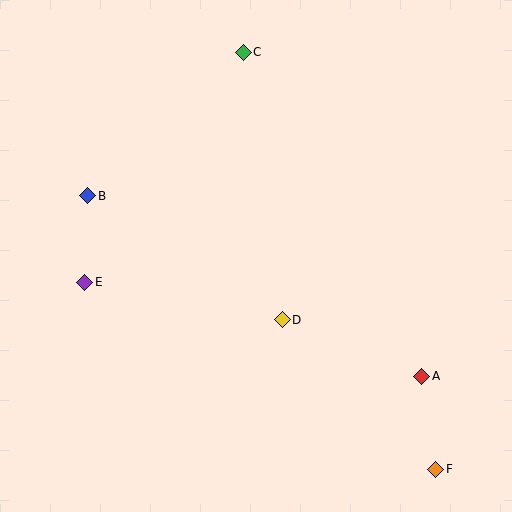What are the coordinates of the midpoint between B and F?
The midpoint between B and F is at (262, 332).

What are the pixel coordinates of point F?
Point F is at (436, 469).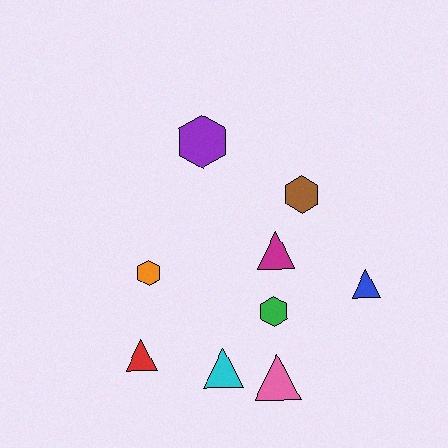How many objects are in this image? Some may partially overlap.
There are 9 objects.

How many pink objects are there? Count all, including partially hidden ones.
There is 1 pink object.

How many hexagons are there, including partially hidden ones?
There are 4 hexagons.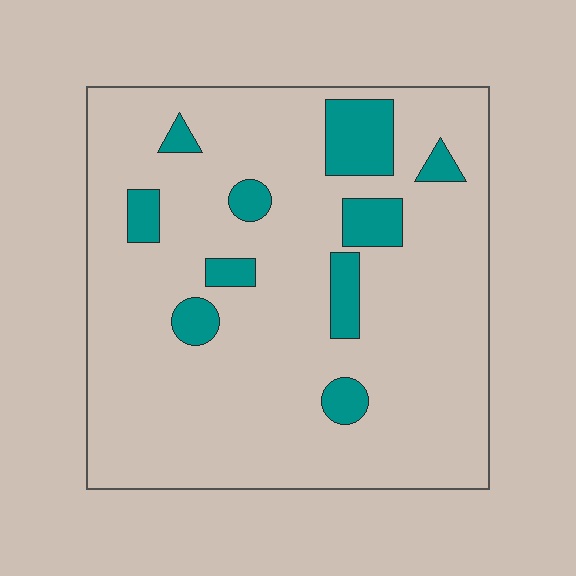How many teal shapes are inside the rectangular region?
10.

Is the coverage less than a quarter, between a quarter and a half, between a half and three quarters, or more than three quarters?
Less than a quarter.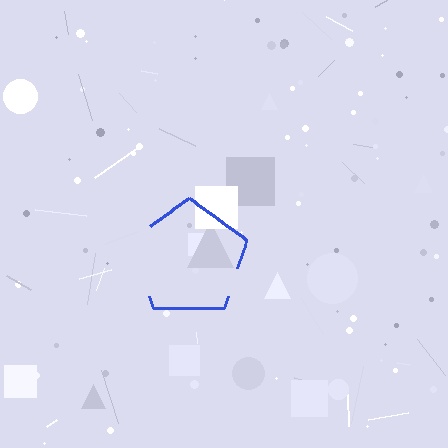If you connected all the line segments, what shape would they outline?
They would outline a pentagon.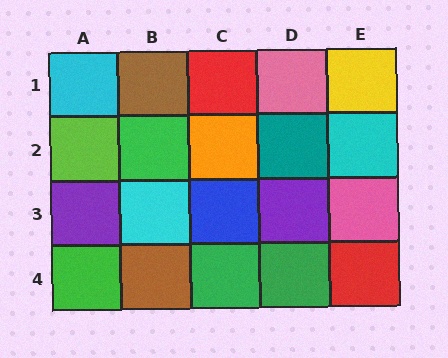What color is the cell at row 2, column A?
Lime.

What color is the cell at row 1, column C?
Red.